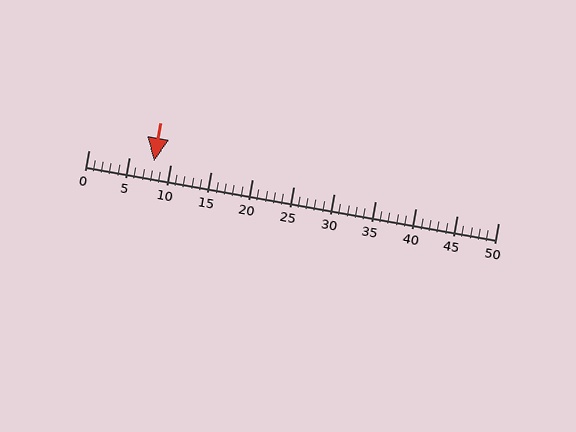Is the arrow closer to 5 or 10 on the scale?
The arrow is closer to 10.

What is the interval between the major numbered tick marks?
The major tick marks are spaced 5 units apart.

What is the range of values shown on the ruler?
The ruler shows values from 0 to 50.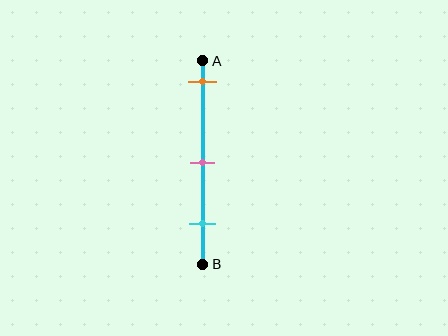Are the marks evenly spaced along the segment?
Yes, the marks are approximately evenly spaced.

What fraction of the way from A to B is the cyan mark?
The cyan mark is approximately 80% (0.8) of the way from A to B.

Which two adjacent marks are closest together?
The pink and cyan marks are the closest adjacent pair.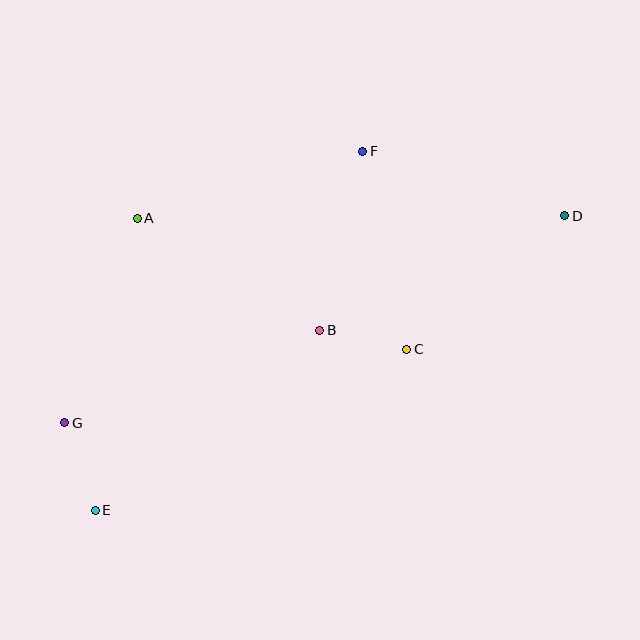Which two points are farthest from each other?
Points D and E are farthest from each other.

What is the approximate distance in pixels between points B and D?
The distance between B and D is approximately 271 pixels.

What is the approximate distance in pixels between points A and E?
The distance between A and E is approximately 295 pixels.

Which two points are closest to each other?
Points B and C are closest to each other.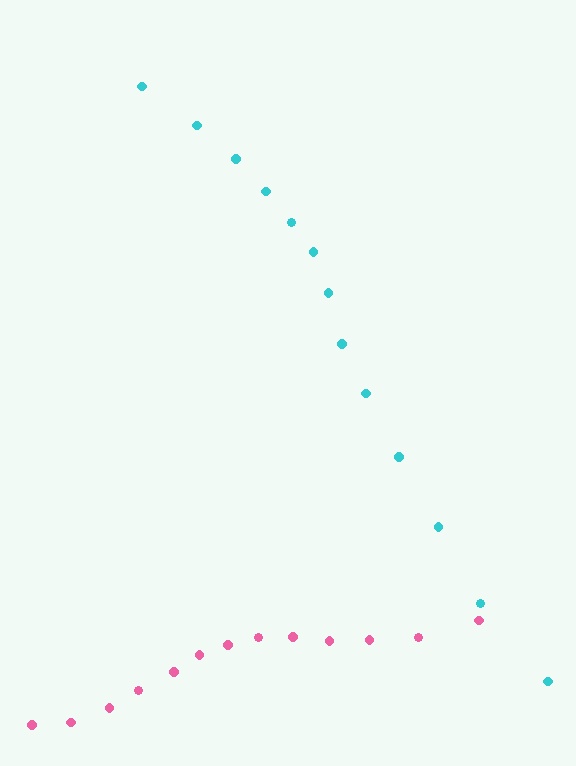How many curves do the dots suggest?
There are 2 distinct paths.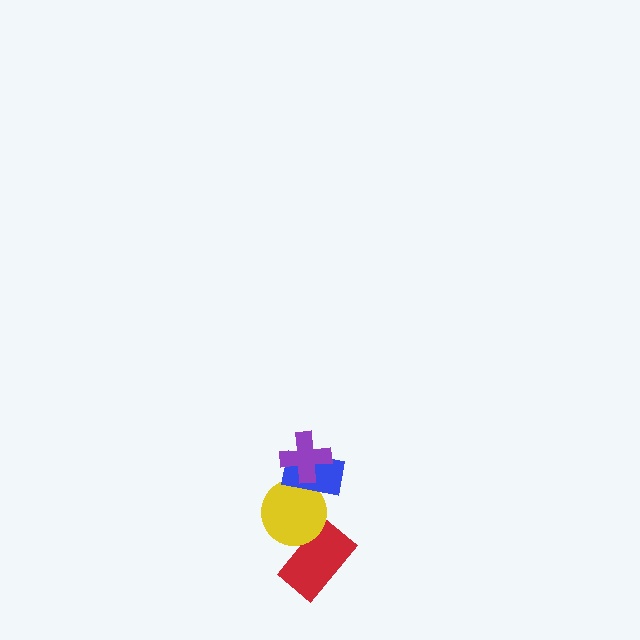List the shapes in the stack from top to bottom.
From top to bottom: the purple cross, the blue rectangle, the yellow circle, the red rectangle.